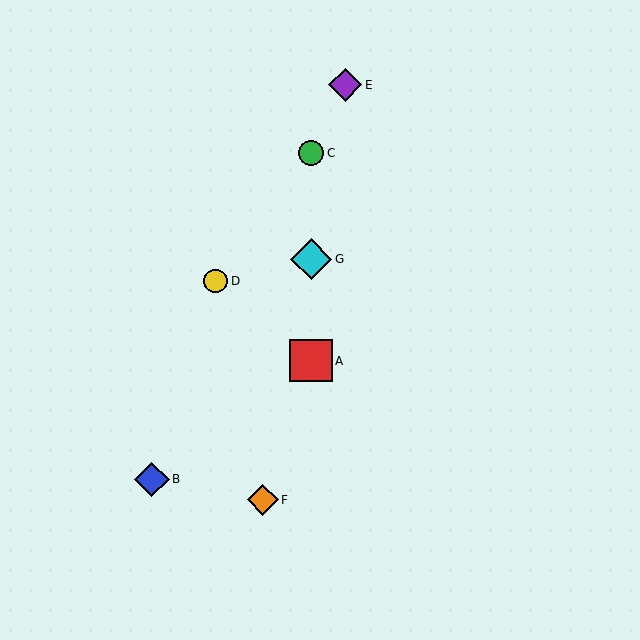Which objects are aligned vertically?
Objects A, C, G are aligned vertically.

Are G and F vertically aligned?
No, G is at x≈311 and F is at x≈263.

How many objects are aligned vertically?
3 objects (A, C, G) are aligned vertically.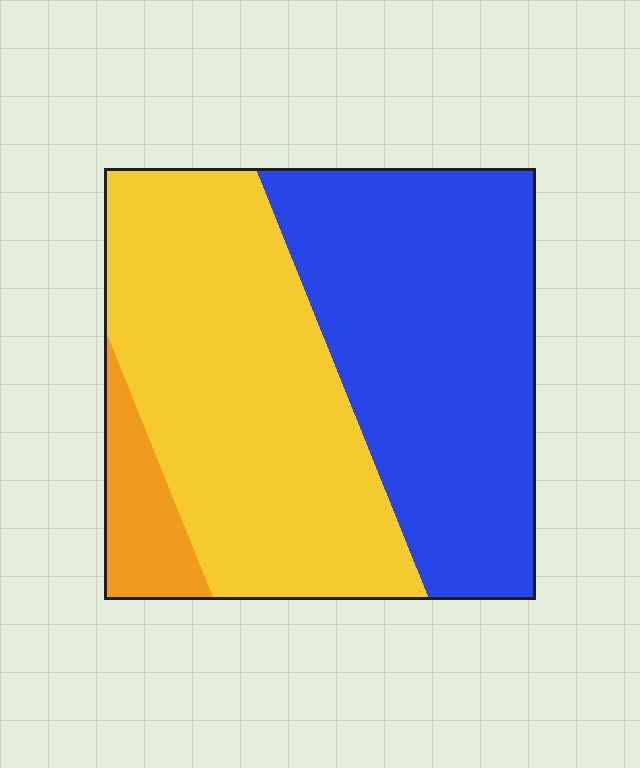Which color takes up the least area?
Orange, at roughly 10%.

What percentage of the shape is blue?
Blue covers 45% of the shape.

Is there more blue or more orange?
Blue.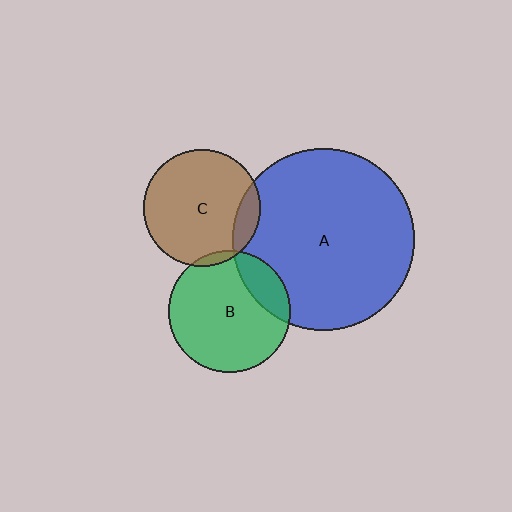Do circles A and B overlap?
Yes.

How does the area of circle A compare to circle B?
Approximately 2.2 times.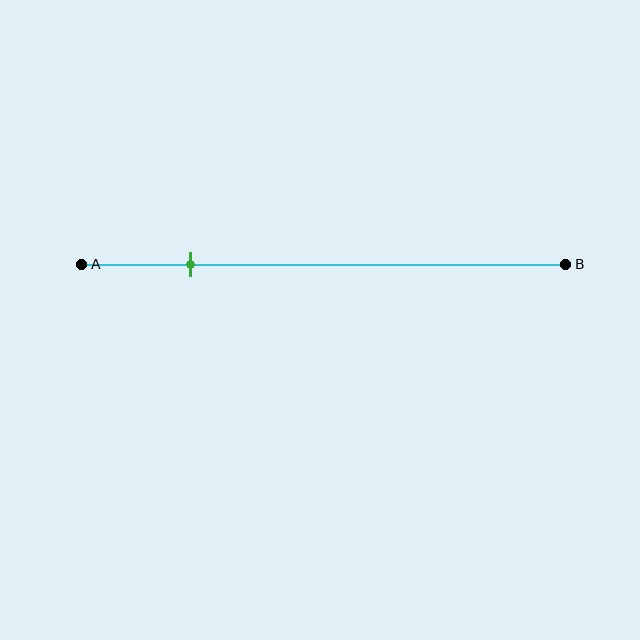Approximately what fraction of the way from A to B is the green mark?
The green mark is approximately 20% of the way from A to B.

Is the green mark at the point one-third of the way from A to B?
No, the mark is at about 20% from A, not at the 33% one-third point.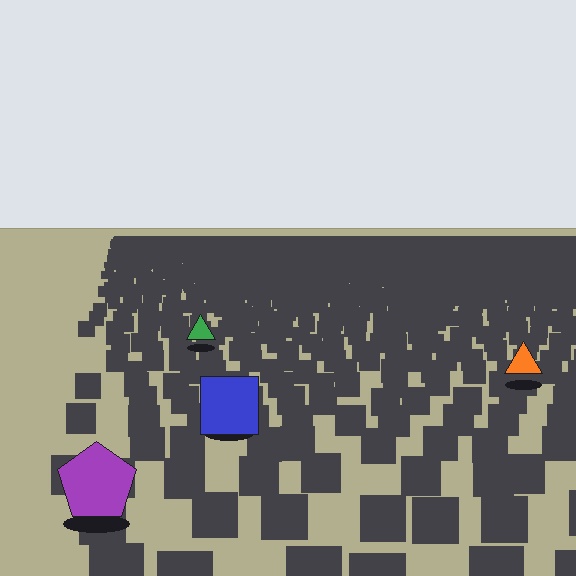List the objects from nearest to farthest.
From nearest to farthest: the purple pentagon, the blue square, the orange triangle, the green triangle.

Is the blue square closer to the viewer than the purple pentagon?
No. The purple pentagon is closer — you can tell from the texture gradient: the ground texture is coarser near it.